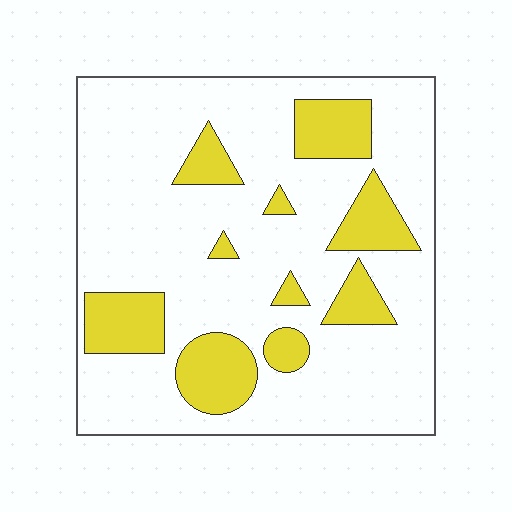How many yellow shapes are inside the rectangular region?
10.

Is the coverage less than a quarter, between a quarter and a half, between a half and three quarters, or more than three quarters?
Less than a quarter.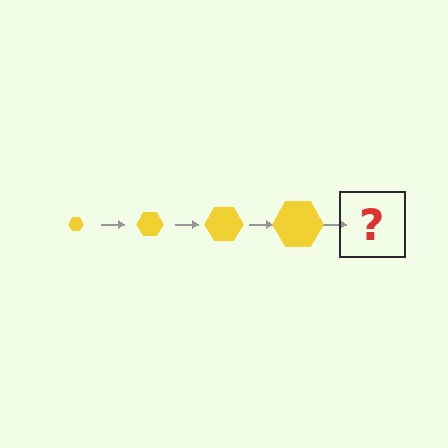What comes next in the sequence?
The next element should be a yellow hexagon, larger than the previous one.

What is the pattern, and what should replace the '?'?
The pattern is that the hexagon gets progressively larger each step. The '?' should be a yellow hexagon, larger than the previous one.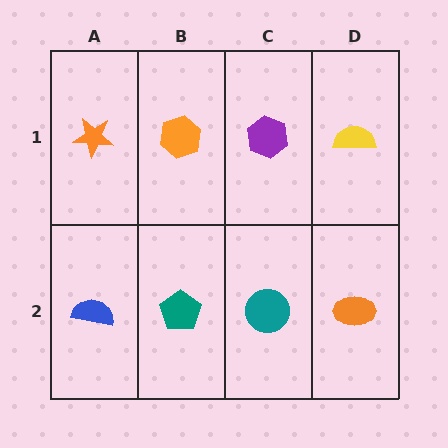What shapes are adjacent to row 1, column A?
A blue semicircle (row 2, column A), an orange hexagon (row 1, column B).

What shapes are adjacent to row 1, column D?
An orange ellipse (row 2, column D), a purple hexagon (row 1, column C).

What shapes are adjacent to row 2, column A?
An orange star (row 1, column A), a teal pentagon (row 2, column B).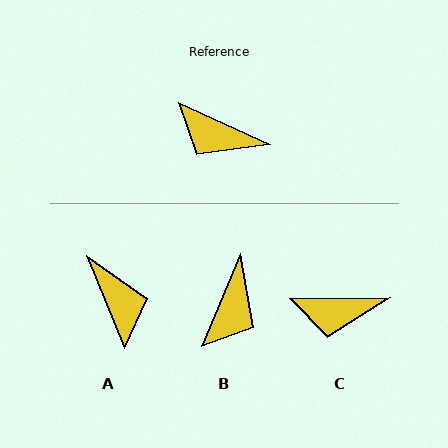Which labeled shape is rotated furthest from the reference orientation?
A, about 137 degrees away.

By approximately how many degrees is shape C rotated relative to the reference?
Approximately 25 degrees counter-clockwise.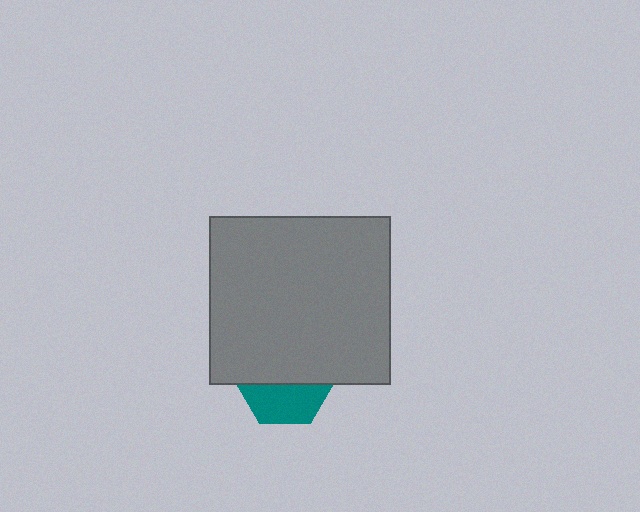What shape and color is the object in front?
The object in front is a gray rectangle.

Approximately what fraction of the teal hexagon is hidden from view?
Roughly 58% of the teal hexagon is hidden behind the gray rectangle.